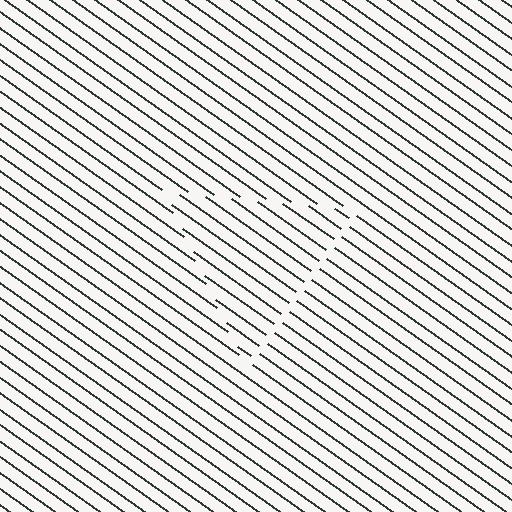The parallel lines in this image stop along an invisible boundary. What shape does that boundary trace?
An illusory triangle. The interior of the shape contains the same grating, shifted by half a period — the contour is defined by the phase discontinuity where line-ends from the inner and outer gratings abut.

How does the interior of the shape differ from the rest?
The interior of the shape contains the same grating, shifted by half a period — the contour is defined by the phase discontinuity where line-ends from the inner and outer gratings abut.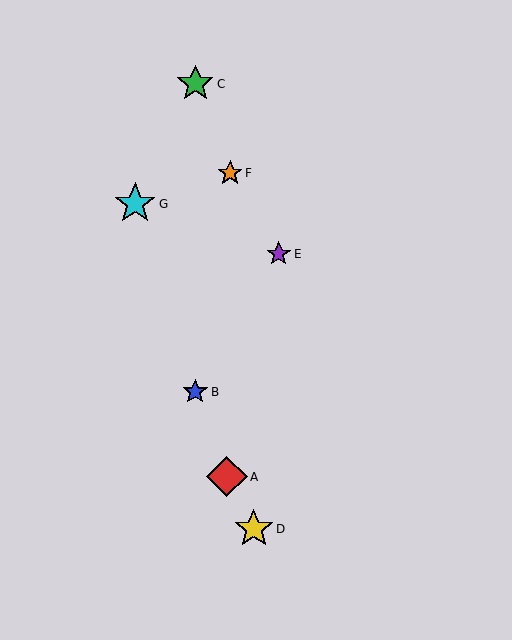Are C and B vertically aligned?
Yes, both are at x≈195.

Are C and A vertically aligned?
No, C is at x≈195 and A is at x≈227.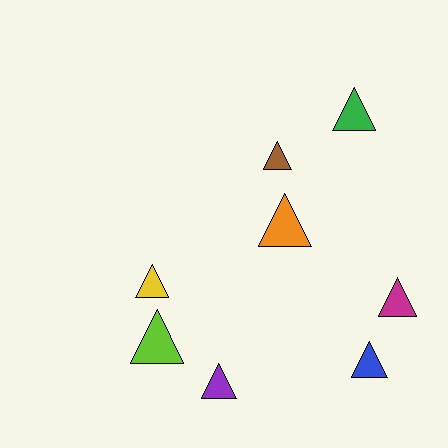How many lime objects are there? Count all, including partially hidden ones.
There is 1 lime object.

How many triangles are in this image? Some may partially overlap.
There are 8 triangles.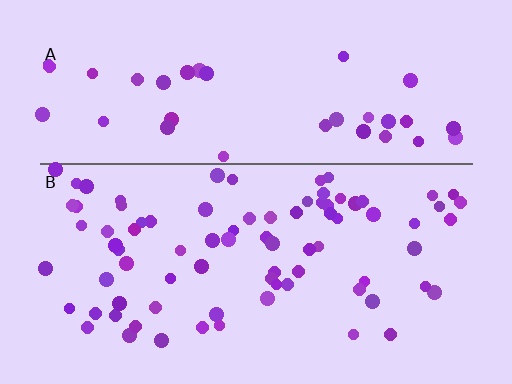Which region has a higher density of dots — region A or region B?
B (the bottom).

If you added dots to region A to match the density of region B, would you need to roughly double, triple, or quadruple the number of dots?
Approximately double.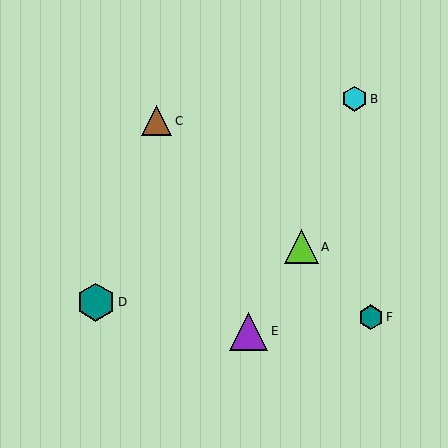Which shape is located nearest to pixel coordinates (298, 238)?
The lime triangle (labeled A) at (301, 247) is nearest to that location.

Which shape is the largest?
The purple triangle (labeled E) is the largest.